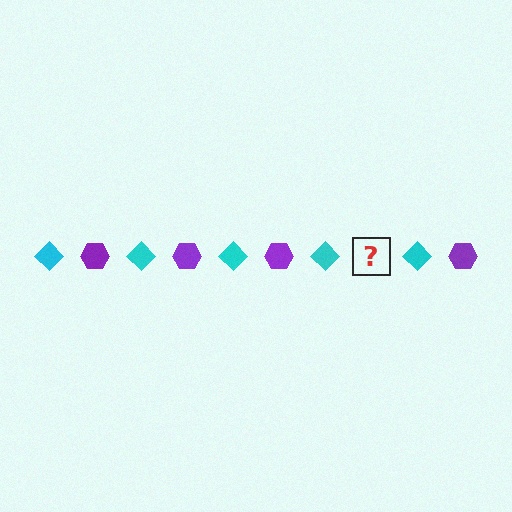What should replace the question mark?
The question mark should be replaced with a purple hexagon.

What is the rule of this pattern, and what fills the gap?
The rule is that the pattern alternates between cyan diamond and purple hexagon. The gap should be filled with a purple hexagon.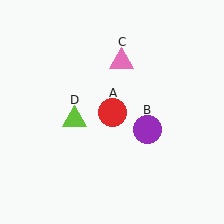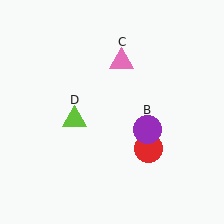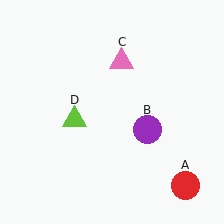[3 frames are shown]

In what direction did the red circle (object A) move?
The red circle (object A) moved down and to the right.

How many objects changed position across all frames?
1 object changed position: red circle (object A).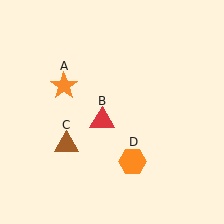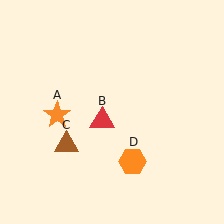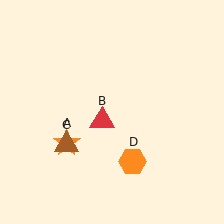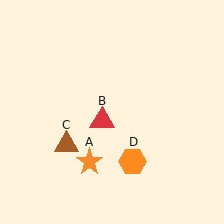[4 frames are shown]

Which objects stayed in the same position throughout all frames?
Red triangle (object B) and brown triangle (object C) and orange hexagon (object D) remained stationary.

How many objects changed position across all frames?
1 object changed position: orange star (object A).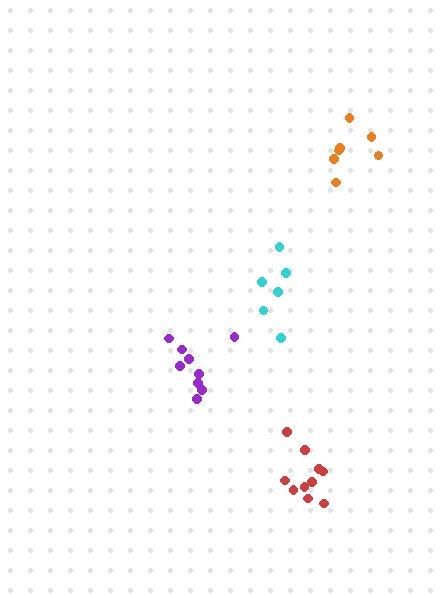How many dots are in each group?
Group 1: 9 dots, Group 2: 7 dots, Group 3: 6 dots, Group 4: 10 dots (32 total).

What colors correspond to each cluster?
The clusters are colored: purple, orange, cyan, red.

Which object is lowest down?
The red cluster is bottommost.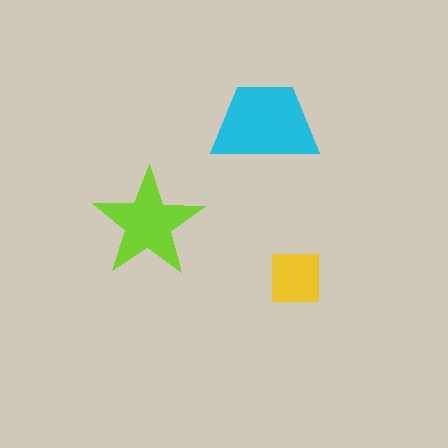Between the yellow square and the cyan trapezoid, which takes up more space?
The cyan trapezoid.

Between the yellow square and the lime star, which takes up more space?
The lime star.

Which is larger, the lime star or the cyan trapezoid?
The cyan trapezoid.